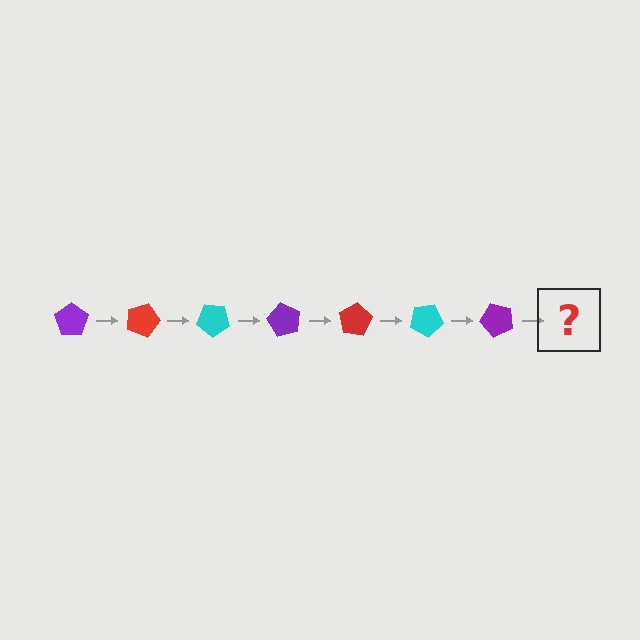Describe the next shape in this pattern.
It should be a red pentagon, rotated 140 degrees from the start.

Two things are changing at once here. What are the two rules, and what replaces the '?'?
The two rules are that it rotates 20 degrees each step and the color cycles through purple, red, and cyan. The '?' should be a red pentagon, rotated 140 degrees from the start.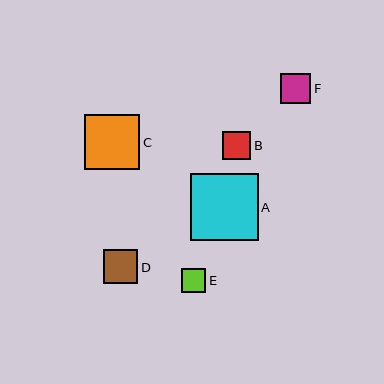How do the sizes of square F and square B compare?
Square F and square B are approximately the same size.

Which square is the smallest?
Square E is the smallest with a size of approximately 24 pixels.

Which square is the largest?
Square A is the largest with a size of approximately 67 pixels.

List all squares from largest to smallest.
From largest to smallest: A, C, D, F, B, E.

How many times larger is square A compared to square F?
Square A is approximately 2.2 times the size of square F.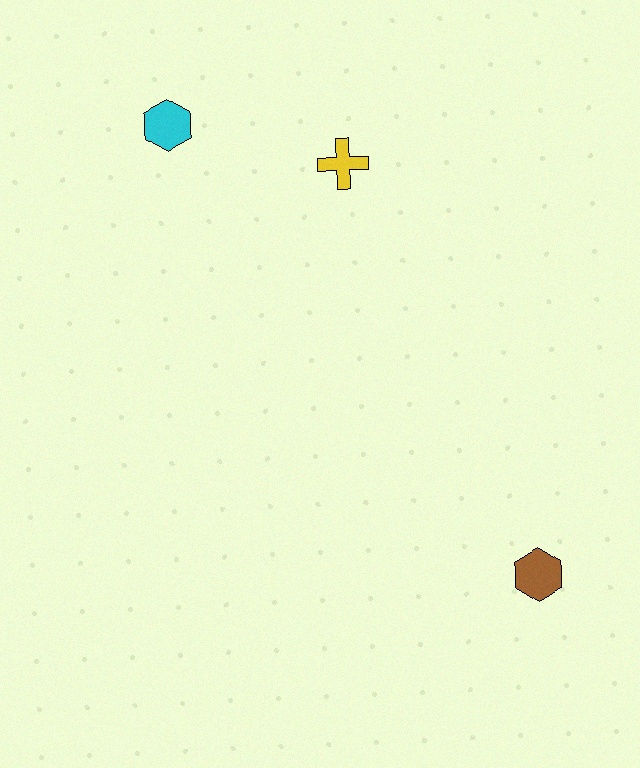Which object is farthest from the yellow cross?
The brown hexagon is farthest from the yellow cross.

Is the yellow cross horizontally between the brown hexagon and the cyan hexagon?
Yes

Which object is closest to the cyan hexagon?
The yellow cross is closest to the cyan hexagon.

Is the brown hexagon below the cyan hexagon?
Yes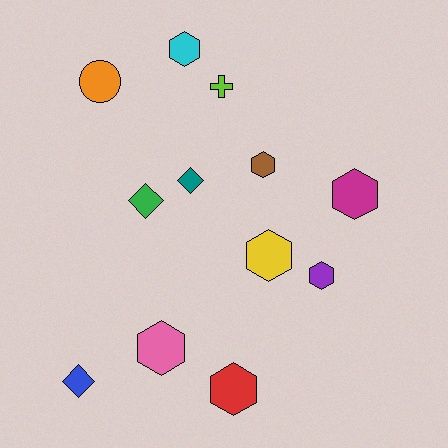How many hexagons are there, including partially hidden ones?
There are 7 hexagons.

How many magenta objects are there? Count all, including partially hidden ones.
There is 1 magenta object.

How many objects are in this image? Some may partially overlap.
There are 12 objects.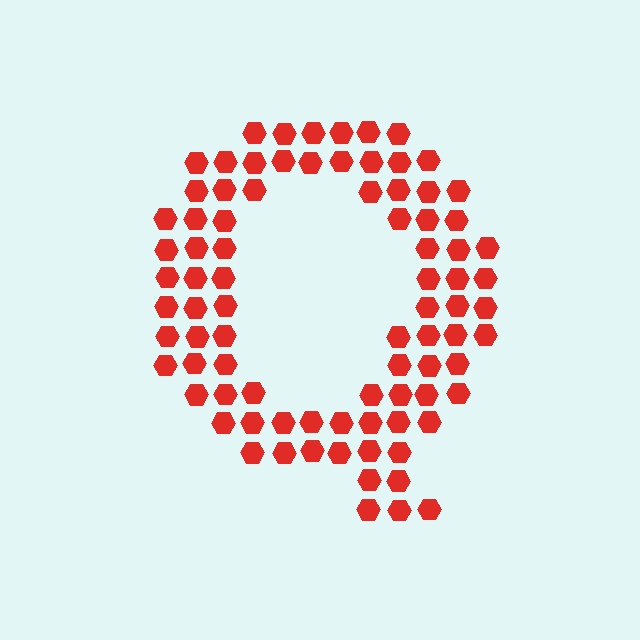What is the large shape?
The large shape is the letter Q.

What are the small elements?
The small elements are hexagons.